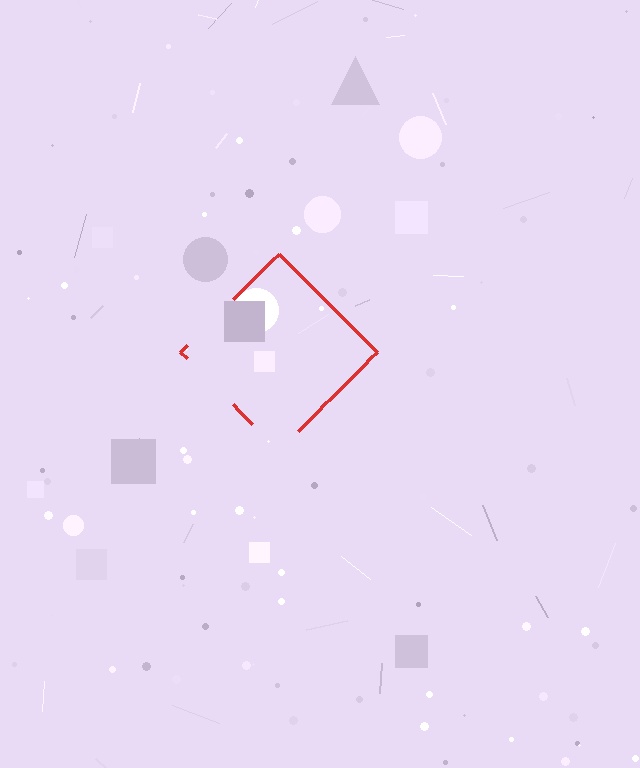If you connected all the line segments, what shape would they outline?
They would outline a diamond.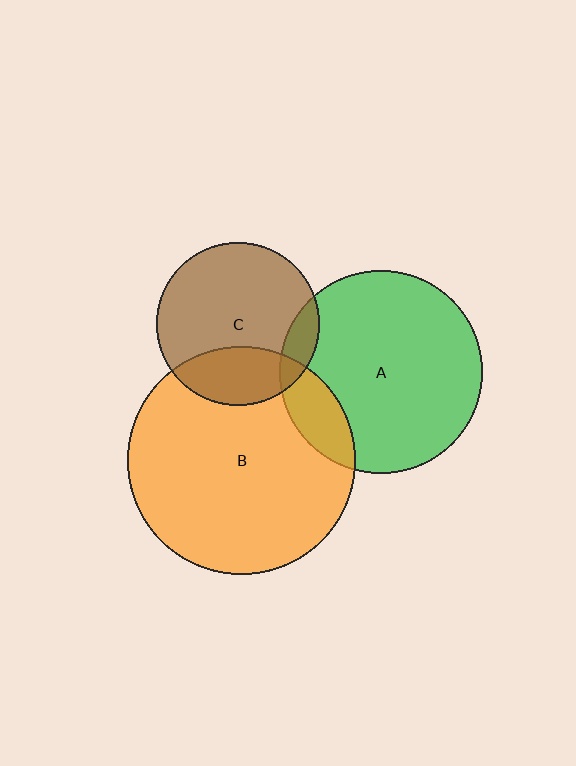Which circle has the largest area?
Circle B (orange).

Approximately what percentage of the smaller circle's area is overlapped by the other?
Approximately 10%.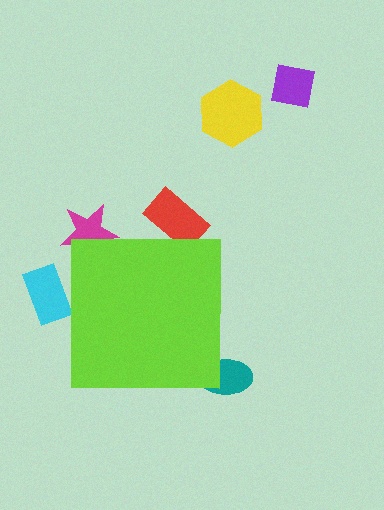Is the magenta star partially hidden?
Yes, the magenta star is partially hidden behind the lime square.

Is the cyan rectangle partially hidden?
Yes, the cyan rectangle is partially hidden behind the lime square.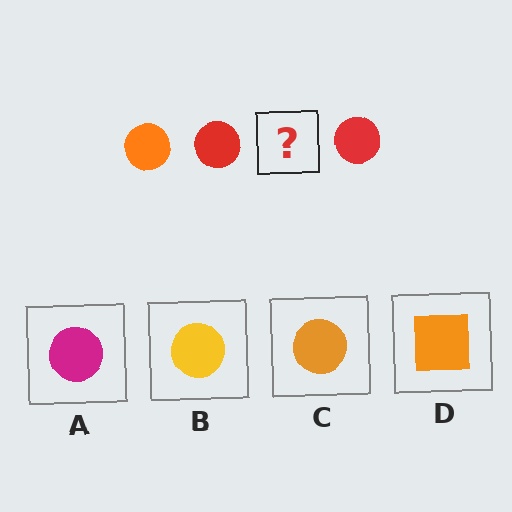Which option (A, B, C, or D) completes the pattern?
C.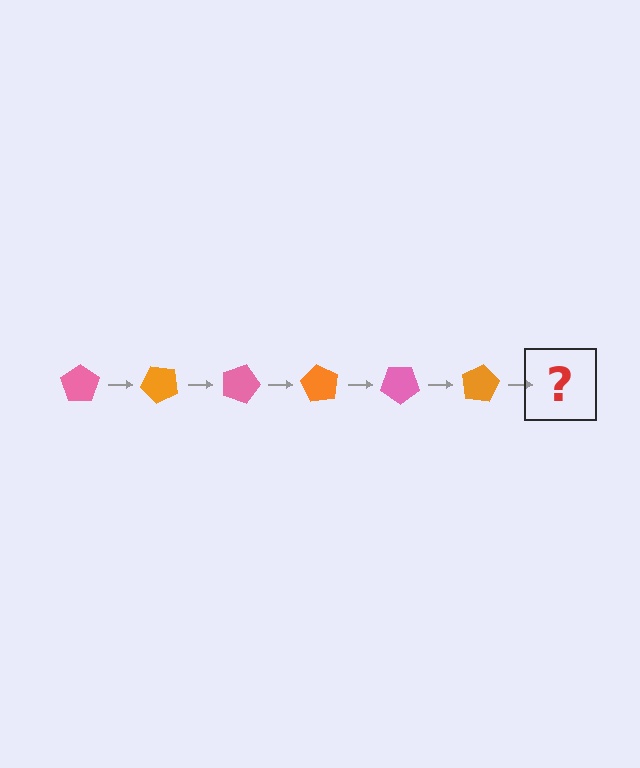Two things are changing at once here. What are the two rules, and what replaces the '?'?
The two rules are that it rotates 45 degrees each step and the color cycles through pink and orange. The '?' should be a pink pentagon, rotated 270 degrees from the start.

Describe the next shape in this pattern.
It should be a pink pentagon, rotated 270 degrees from the start.